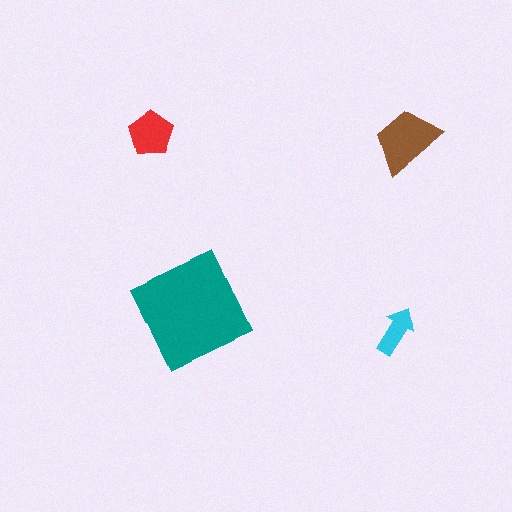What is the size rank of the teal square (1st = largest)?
1st.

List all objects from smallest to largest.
The cyan arrow, the red pentagon, the brown trapezoid, the teal square.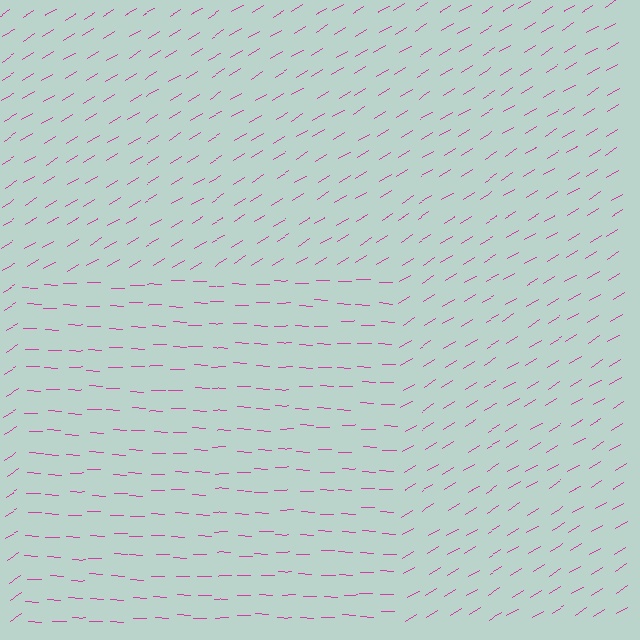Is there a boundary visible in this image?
Yes, there is a texture boundary formed by a change in line orientation.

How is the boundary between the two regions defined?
The boundary is defined purely by a change in line orientation (approximately 34 degrees difference). All lines are the same color and thickness.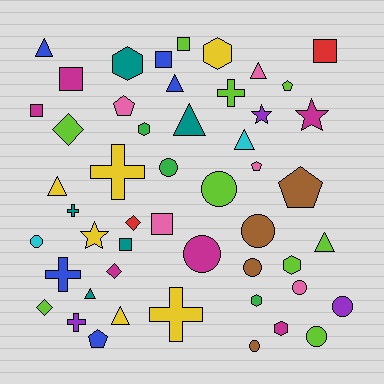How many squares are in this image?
There are 7 squares.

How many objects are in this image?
There are 50 objects.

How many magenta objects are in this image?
There are 6 magenta objects.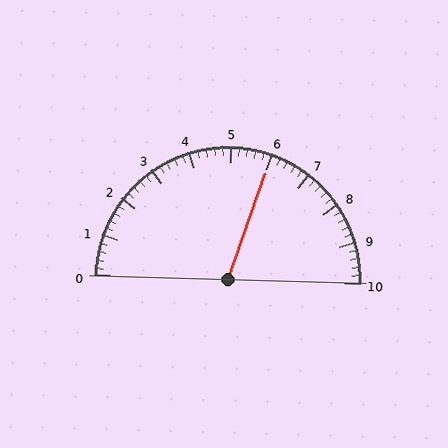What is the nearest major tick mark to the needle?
The nearest major tick mark is 6.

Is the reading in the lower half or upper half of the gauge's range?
The reading is in the upper half of the range (0 to 10).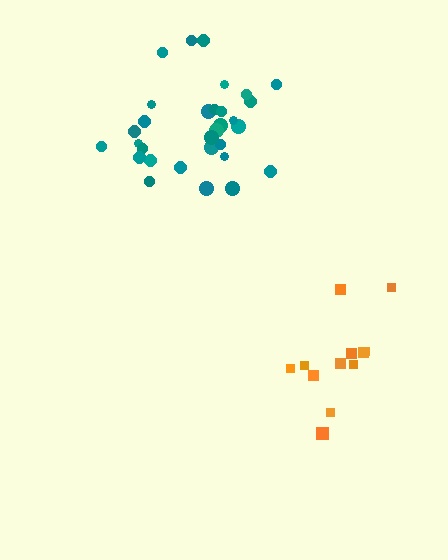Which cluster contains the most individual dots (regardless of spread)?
Teal (31).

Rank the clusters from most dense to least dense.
teal, orange.